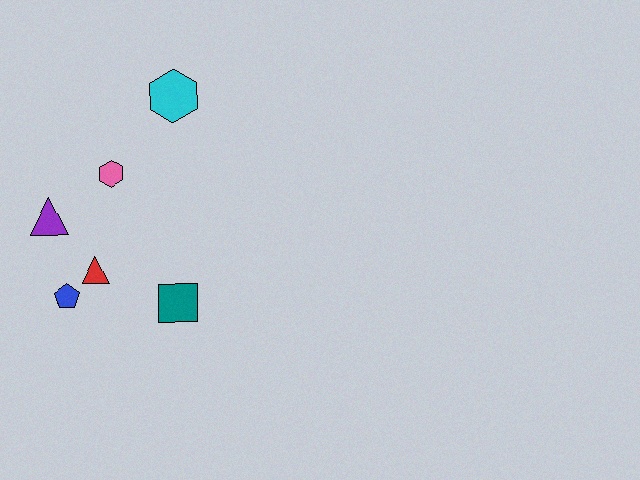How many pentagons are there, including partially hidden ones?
There is 1 pentagon.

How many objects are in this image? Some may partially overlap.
There are 6 objects.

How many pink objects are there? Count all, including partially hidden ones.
There is 1 pink object.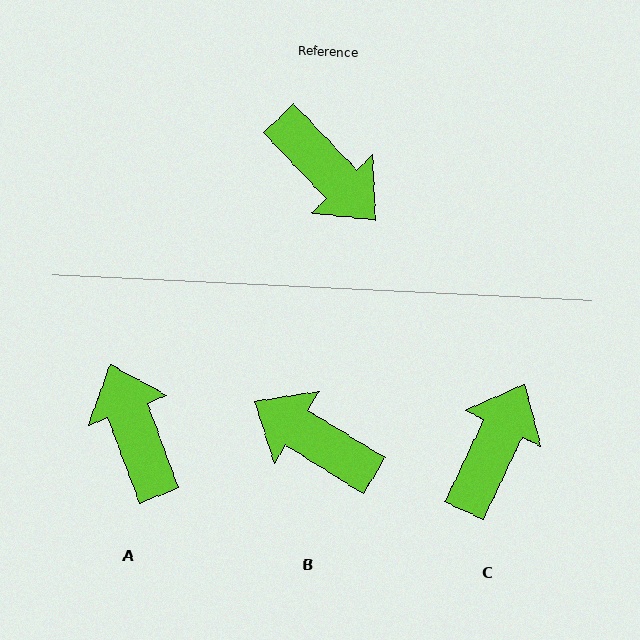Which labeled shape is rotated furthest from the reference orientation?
B, about 166 degrees away.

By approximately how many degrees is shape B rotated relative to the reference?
Approximately 166 degrees clockwise.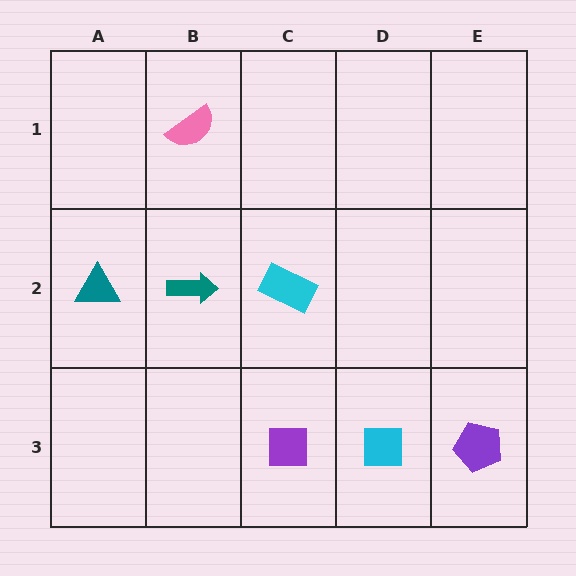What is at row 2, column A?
A teal triangle.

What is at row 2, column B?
A teal arrow.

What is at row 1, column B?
A pink semicircle.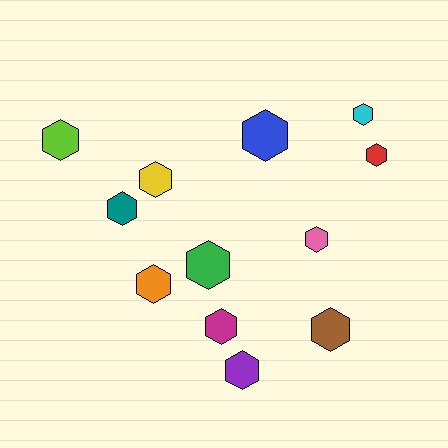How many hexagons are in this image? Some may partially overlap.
There are 12 hexagons.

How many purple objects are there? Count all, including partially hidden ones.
There is 1 purple object.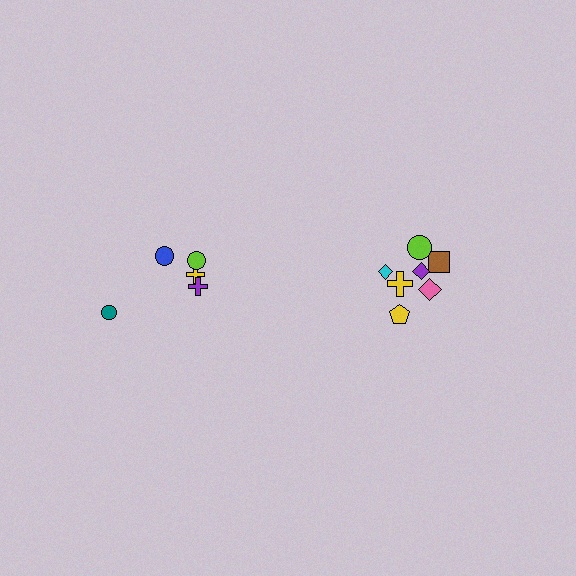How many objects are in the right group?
There are 7 objects.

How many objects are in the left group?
There are 5 objects.